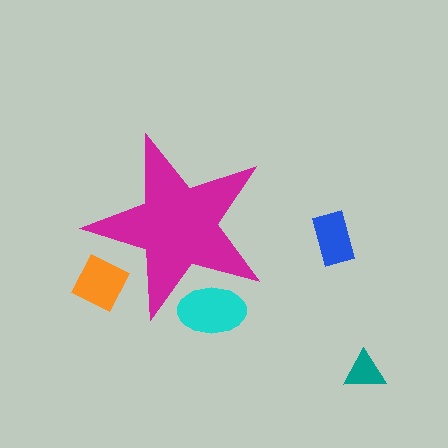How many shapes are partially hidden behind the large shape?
2 shapes are partially hidden.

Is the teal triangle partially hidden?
No, the teal triangle is fully visible.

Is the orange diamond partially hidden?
Yes, the orange diamond is partially hidden behind the magenta star.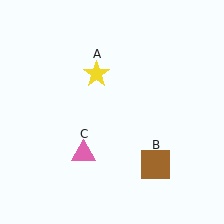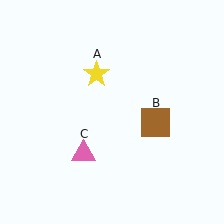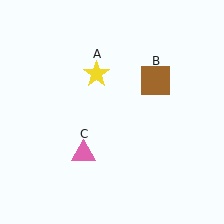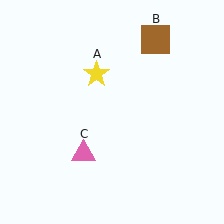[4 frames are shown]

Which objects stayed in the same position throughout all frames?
Yellow star (object A) and pink triangle (object C) remained stationary.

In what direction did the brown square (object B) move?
The brown square (object B) moved up.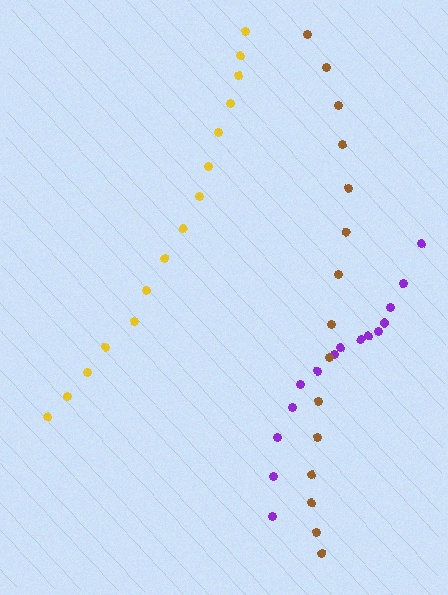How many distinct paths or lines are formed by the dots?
There are 3 distinct paths.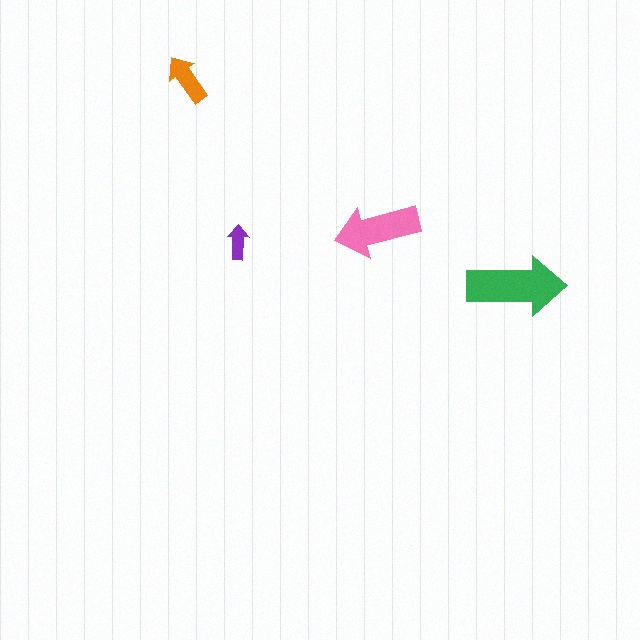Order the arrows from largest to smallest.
the green one, the pink one, the orange one, the purple one.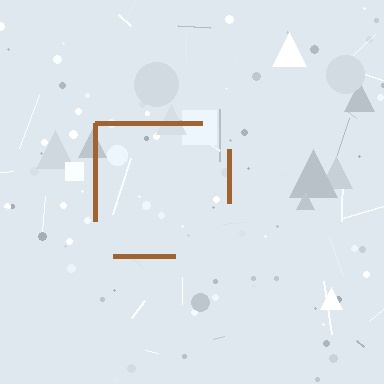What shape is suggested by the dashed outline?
The dashed outline suggests a square.